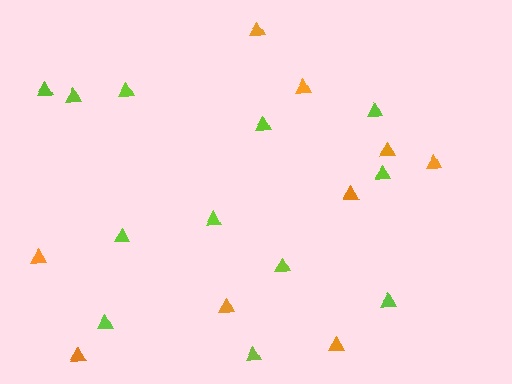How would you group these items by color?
There are 2 groups: one group of orange triangles (9) and one group of lime triangles (12).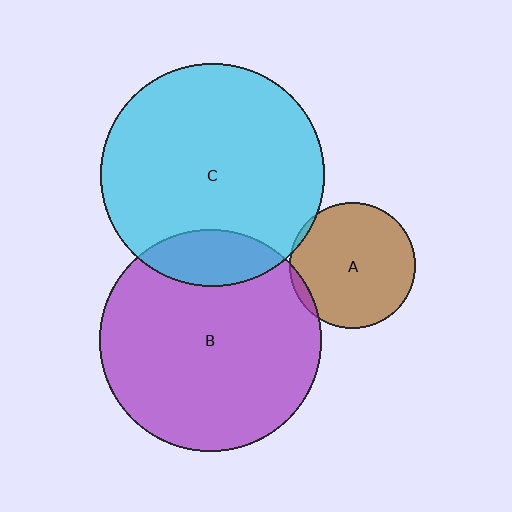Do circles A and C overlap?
Yes.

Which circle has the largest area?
Circle C (cyan).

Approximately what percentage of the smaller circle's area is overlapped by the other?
Approximately 5%.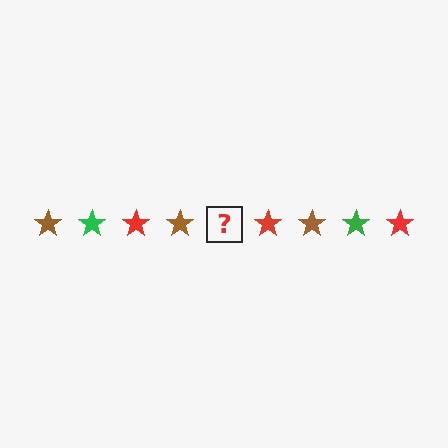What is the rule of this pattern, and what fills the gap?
The rule is that the pattern cycles through brown, green, red stars. The gap should be filled with a green star.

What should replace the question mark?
The question mark should be replaced with a green star.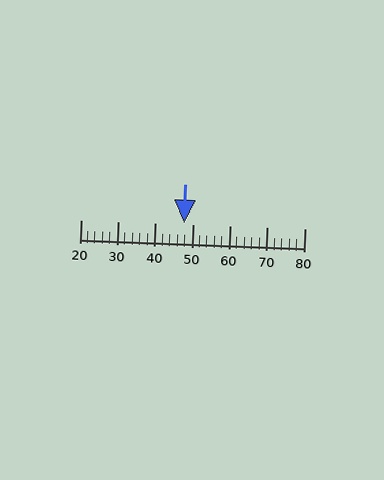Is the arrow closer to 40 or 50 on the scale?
The arrow is closer to 50.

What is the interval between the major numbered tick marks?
The major tick marks are spaced 10 units apart.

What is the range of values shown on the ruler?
The ruler shows values from 20 to 80.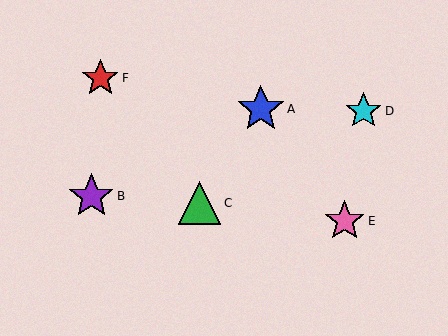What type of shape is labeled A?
Shape A is a blue star.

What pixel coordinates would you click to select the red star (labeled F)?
Click at (100, 78) to select the red star F.